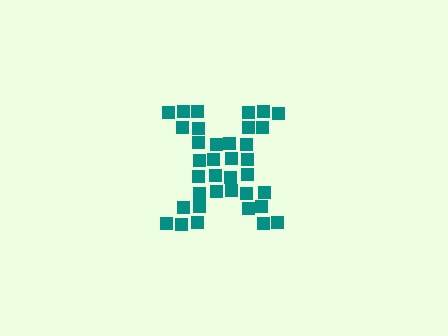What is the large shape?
The large shape is the letter X.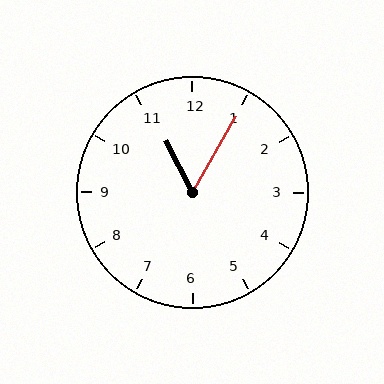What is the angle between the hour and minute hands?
Approximately 58 degrees.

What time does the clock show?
11:05.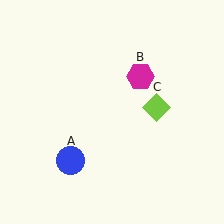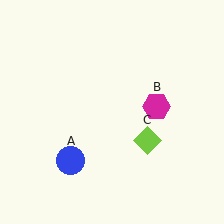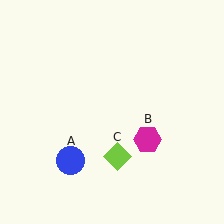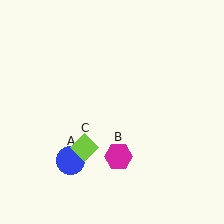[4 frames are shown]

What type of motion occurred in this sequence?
The magenta hexagon (object B), lime diamond (object C) rotated clockwise around the center of the scene.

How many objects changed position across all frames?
2 objects changed position: magenta hexagon (object B), lime diamond (object C).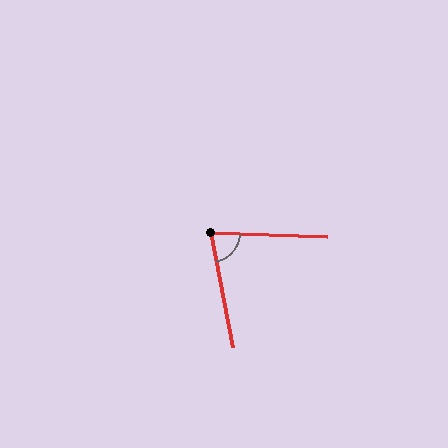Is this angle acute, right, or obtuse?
It is acute.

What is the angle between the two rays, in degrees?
Approximately 78 degrees.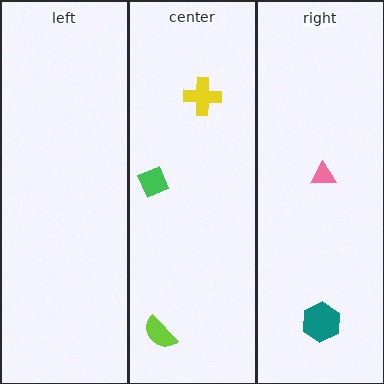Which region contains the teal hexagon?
The right region.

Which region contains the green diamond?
The center region.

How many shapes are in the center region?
3.